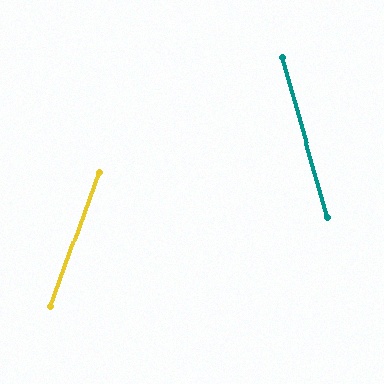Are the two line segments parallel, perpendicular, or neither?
Neither parallel nor perpendicular — they differ by about 36°.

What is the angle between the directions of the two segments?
Approximately 36 degrees.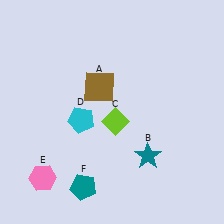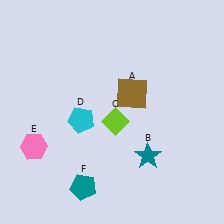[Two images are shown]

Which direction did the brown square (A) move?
The brown square (A) moved right.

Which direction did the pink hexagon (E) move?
The pink hexagon (E) moved up.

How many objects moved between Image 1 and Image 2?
2 objects moved between the two images.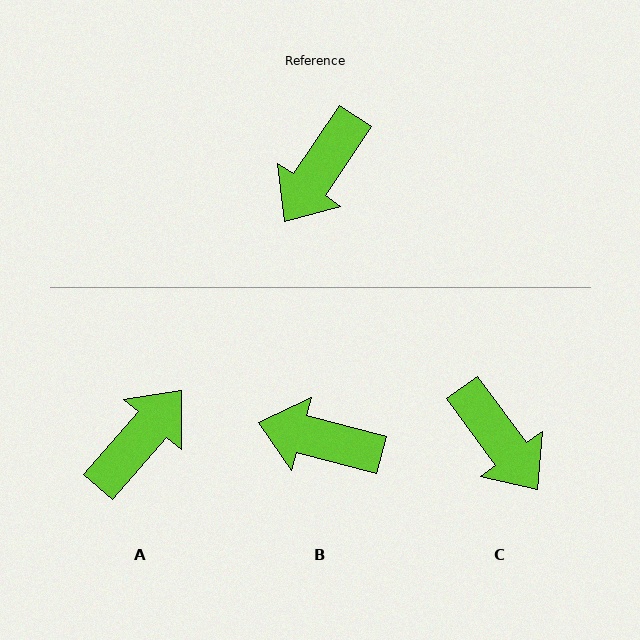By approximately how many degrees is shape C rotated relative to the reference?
Approximately 71 degrees counter-clockwise.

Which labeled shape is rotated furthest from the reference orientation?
A, about 173 degrees away.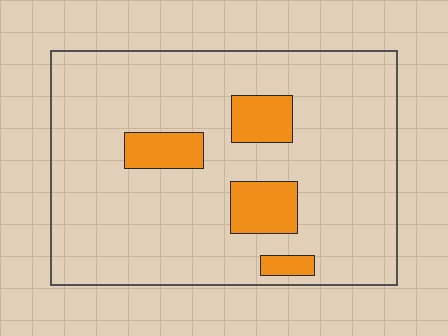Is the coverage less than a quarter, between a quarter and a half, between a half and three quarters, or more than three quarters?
Less than a quarter.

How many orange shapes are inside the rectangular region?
4.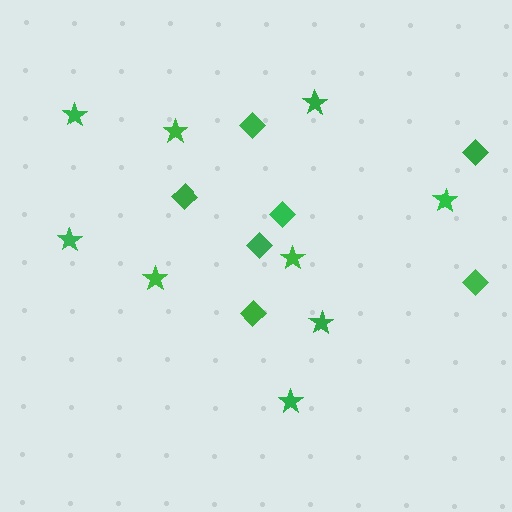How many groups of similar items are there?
There are 2 groups: one group of stars (9) and one group of diamonds (7).